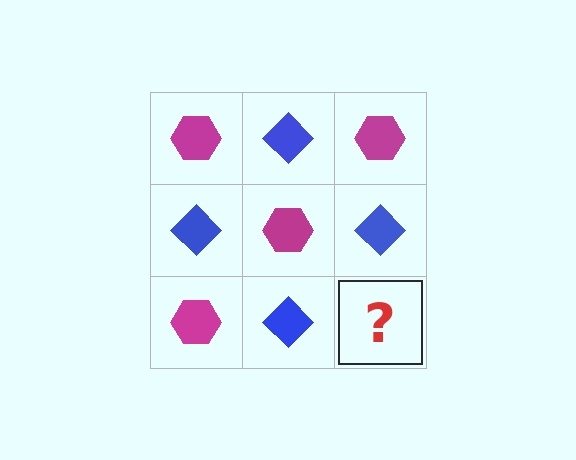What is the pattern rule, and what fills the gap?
The rule is that it alternates magenta hexagon and blue diamond in a checkerboard pattern. The gap should be filled with a magenta hexagon.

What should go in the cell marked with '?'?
The missing cell should contain a magenta hexagon.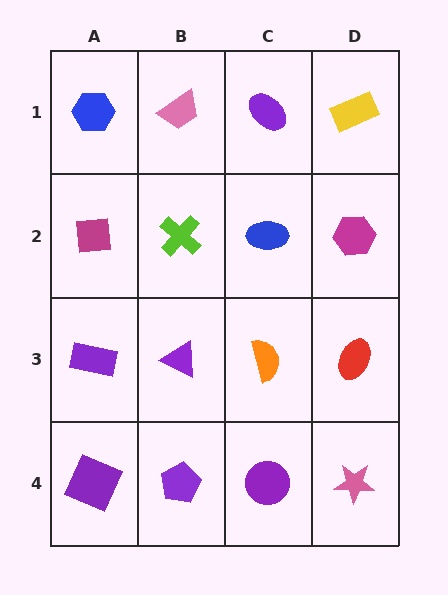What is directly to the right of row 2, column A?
A lime cross.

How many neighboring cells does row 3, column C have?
4.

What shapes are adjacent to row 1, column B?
A lime cross (row 2, column B), a blue hexagon (row 1, column A), a purple ellipse (row 1, column C).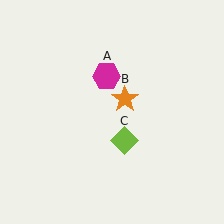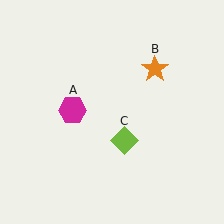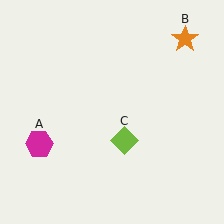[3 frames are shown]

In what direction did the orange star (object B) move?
The orange star (object B) moved up and to the right.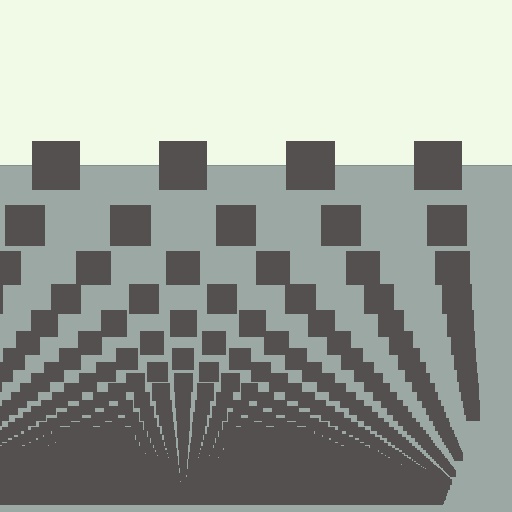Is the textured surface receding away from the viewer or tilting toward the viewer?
The surface appears to tilt toward the viewer. Texture elements get larger and sparser toward the top.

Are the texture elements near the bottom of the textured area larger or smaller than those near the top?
Smaller. The gradient is inverted — elements near the bottom are smaller and denser.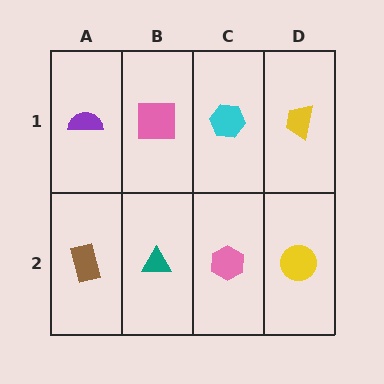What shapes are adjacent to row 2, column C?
A cyan hexagon (row 1, column C), a teal triangle (row 2, column B), a yellow circle (row 2, column D).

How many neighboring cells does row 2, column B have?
3.